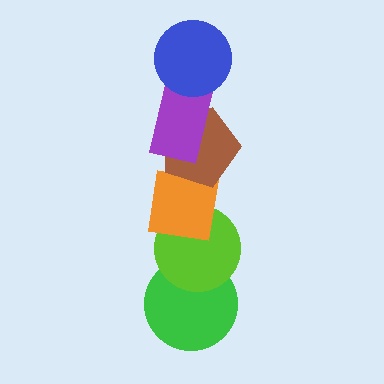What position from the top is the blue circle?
The blue circle is 1st from the top.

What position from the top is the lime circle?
The lime circle is 5th from the top.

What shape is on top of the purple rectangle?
The blue circle is on top of the purple rectangle.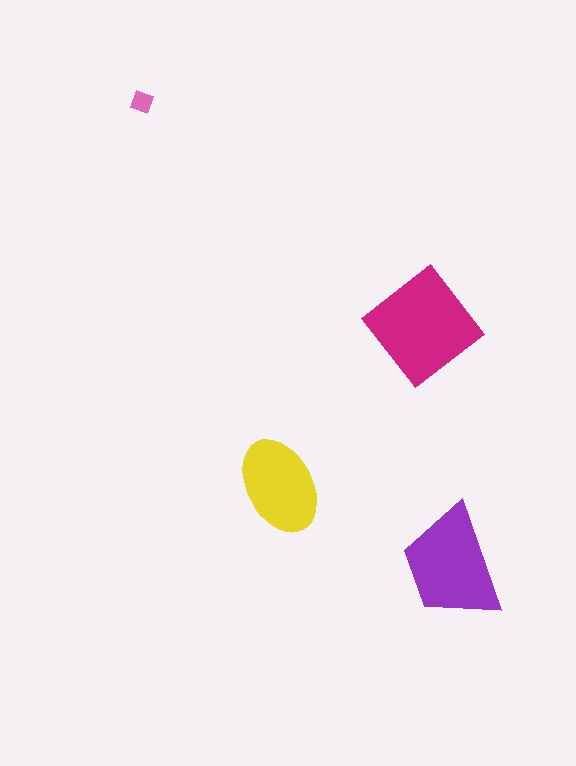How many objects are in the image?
There are 4 objects in the image.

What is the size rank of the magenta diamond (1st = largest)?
1st.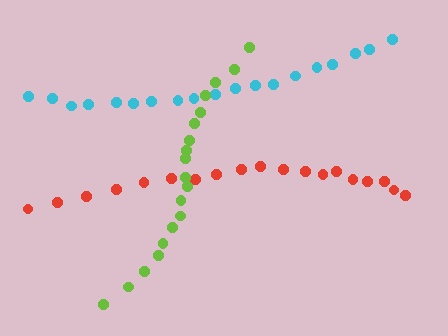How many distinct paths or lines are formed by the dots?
There are 3 distinct paths.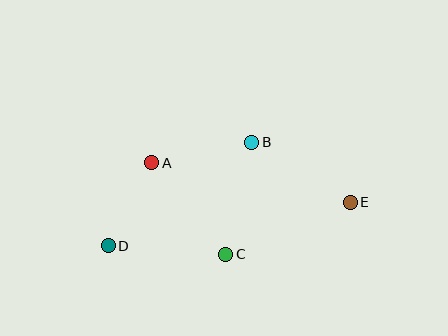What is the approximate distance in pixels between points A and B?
The distance between A and B is approximately 102 pixels.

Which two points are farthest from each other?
Points D and E are farthest from each other.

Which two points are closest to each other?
Points A and D are closest to each other.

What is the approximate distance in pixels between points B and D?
The distance between B and D is approximately 177 pixels.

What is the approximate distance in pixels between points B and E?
The distance between B and E is approximately 115 pixels.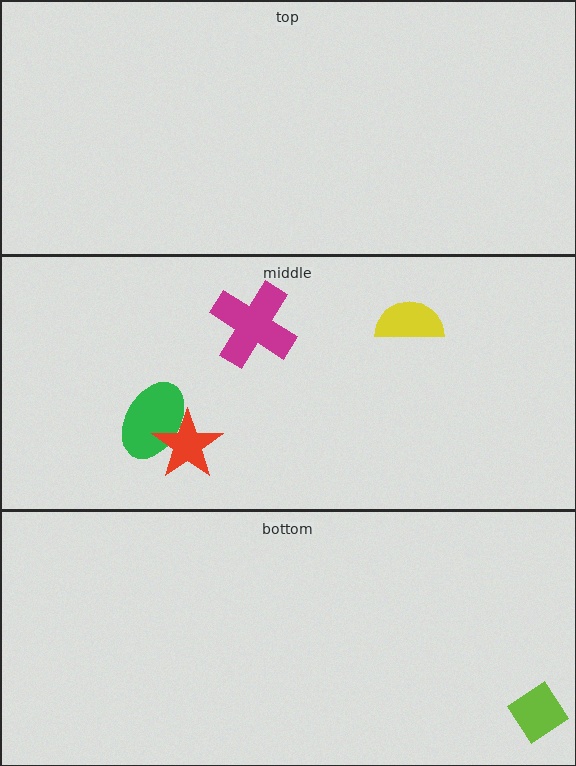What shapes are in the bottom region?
The lime diamond.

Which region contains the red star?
The middle region.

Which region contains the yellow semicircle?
The middle region.